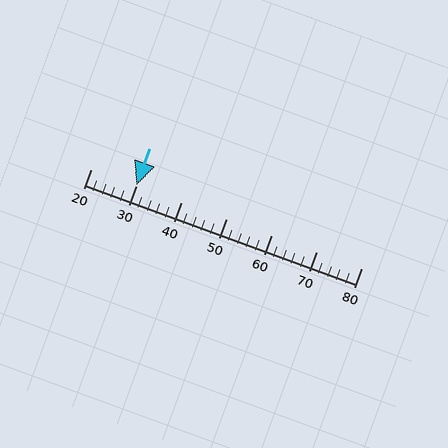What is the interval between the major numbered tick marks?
The major tick marks are spaced 10 units apart.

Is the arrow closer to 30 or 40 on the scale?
The arrow is closer to 30.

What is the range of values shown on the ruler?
The ruler shows values from 20 to 80.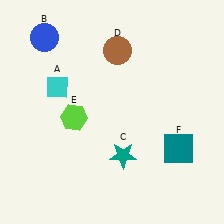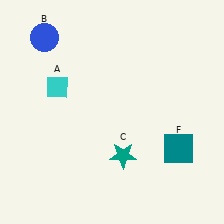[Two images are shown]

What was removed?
The lime hexagon (E), the brown circle (D) were removed in Image 2.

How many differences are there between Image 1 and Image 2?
There are 2 differences between the two images.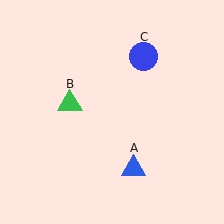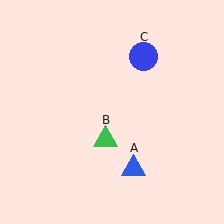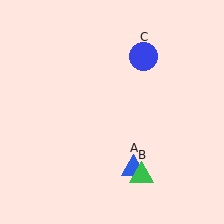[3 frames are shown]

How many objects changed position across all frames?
1 object changed position: green triangle (object B).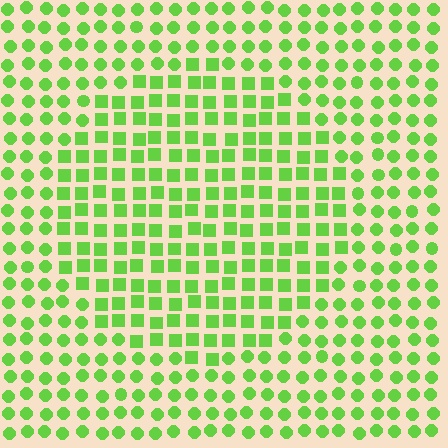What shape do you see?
I see a circle.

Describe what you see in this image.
The image is filled with small lime elements arranged in a uniform grid. A circle-shaped region contains squares, while the surrounding area contains circles. The boundary is defined purely by the change in element shape.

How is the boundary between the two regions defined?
The boundary is defined by a change in element shape: squares inside vs. circles outside. All elements share the same color and spacing.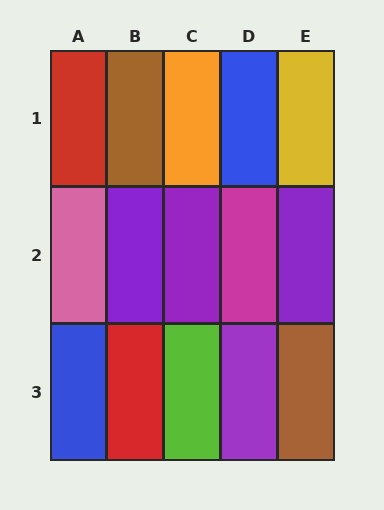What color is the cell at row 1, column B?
Brown.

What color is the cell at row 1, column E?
Yellow.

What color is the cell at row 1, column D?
Blue.